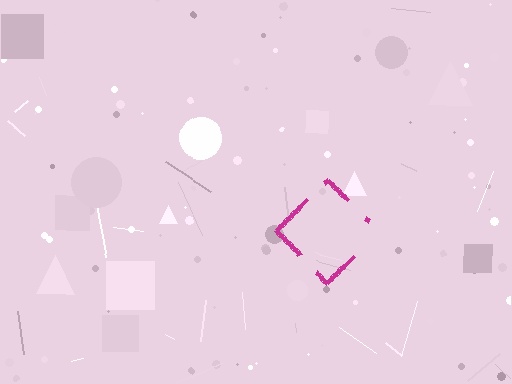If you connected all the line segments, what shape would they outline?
They would outline a diamond.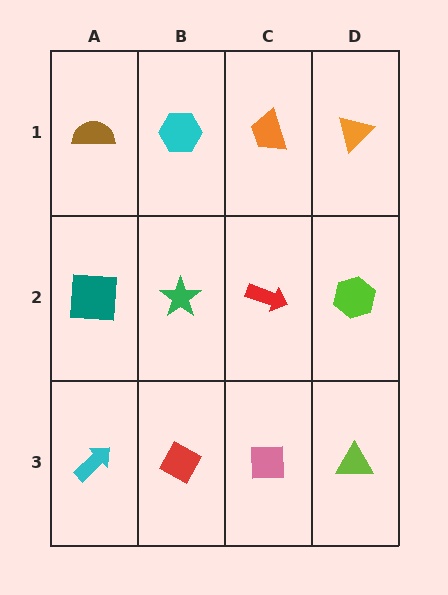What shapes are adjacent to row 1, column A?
A teal square (row 2, column A), a cyan hexagon (row 1, column B).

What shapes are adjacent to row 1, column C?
A red arrow (row 2, column C), a cyan hexagon (row 1, column B), an orange triangle (row 1, column D).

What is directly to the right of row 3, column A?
A red diamond.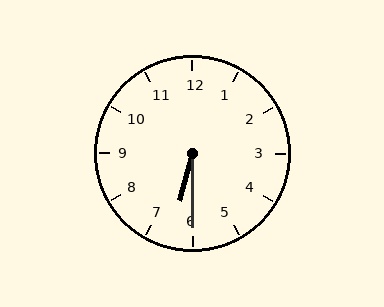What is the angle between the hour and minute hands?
Approximately 15 degrees.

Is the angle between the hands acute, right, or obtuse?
It is acute.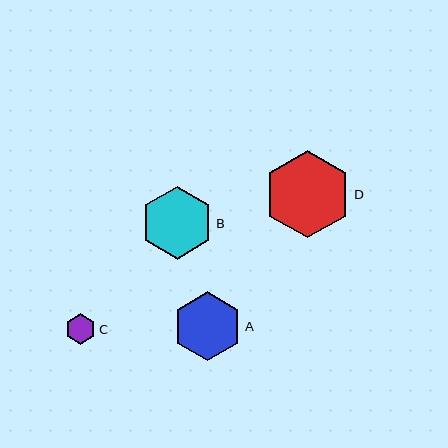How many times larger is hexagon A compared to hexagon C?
Hexagon A is approximately 2.3 times the size of hexagon C.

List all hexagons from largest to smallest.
From largest to smallest: D, B, A, C.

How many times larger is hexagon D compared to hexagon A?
Hexagon D is approximately 1.3 times the size of hexagon A.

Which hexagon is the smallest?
Hexagon C is the smallest with a size of approximately 30 pixels.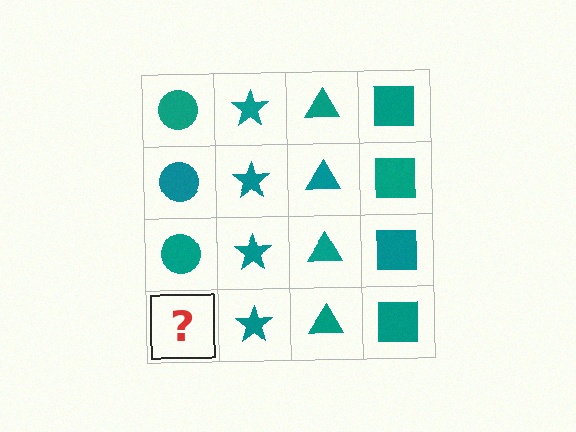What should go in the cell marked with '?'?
The missing cell should contain a teal circle.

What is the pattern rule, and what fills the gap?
The rule is that each column has a consistent shape. The gap should be filled with a teal circle.